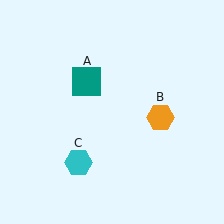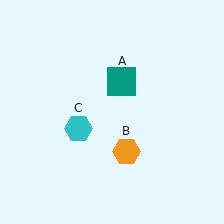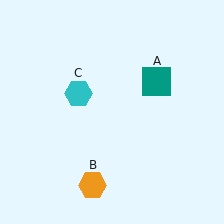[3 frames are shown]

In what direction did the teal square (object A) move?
The teal square (object A) moved right.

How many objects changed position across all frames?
3 objects changed position: teal square (object A), orange hexagon (object B), cyan hexagon (object C).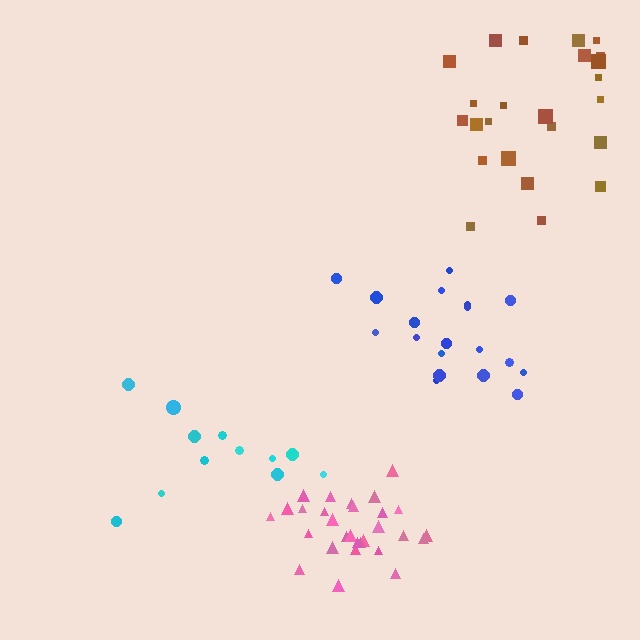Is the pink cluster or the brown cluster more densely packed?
Pink.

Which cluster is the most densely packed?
Pink.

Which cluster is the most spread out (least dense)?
Cyan.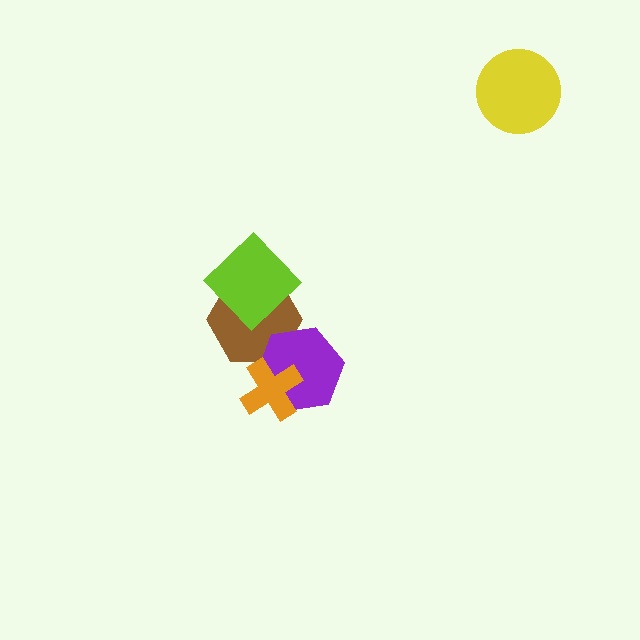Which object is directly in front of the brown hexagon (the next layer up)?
The purple hexagon is directly in front of the brown hexagon.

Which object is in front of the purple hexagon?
The orange cross is in front of the purple hexagon.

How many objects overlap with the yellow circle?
0 objects overlap with the yellow circle.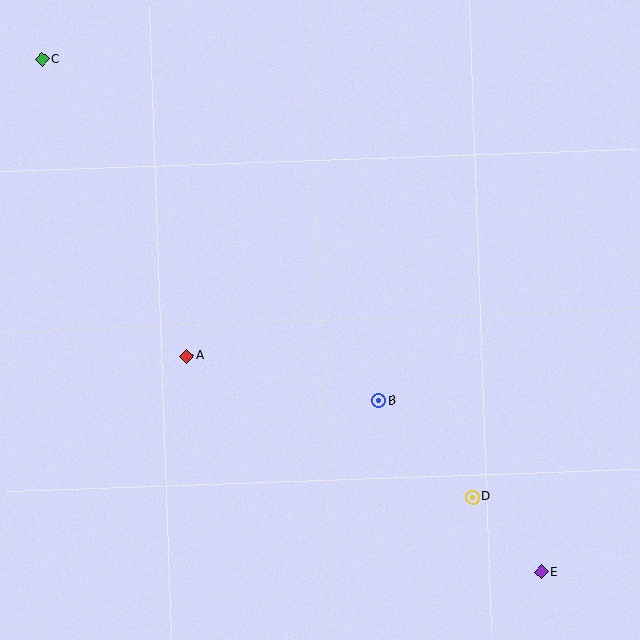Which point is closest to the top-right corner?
Point B is closest to the top-right corner.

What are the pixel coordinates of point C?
Point C is at (42, 59).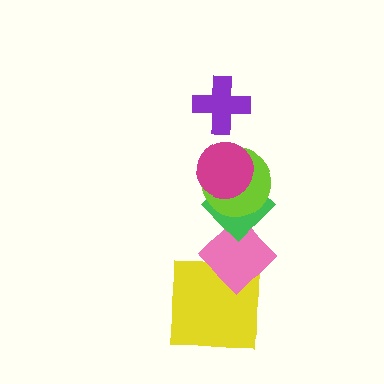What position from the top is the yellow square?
The yellow square is 6th from the top.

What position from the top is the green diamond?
The green diamond is 4th from the top.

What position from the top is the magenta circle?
The magenta circle is 2nd from the top.